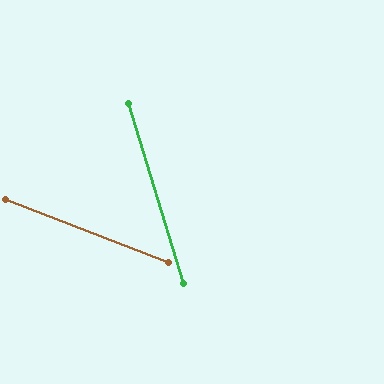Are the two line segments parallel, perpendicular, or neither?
Neither parallel nor perpendicular — they differ by about 52°.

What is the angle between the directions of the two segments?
Approximately 52 degrees.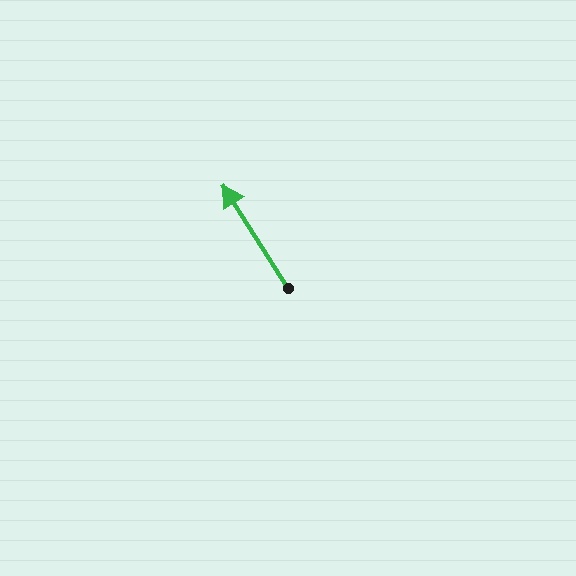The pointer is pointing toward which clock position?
Roughly 11 o'clock.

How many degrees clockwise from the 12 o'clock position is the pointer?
Approximately 328 degrees.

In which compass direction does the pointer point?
Northwest.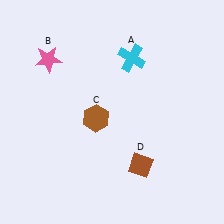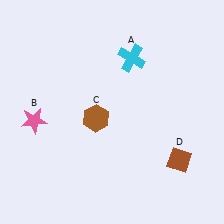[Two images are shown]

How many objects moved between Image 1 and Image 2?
2 objects moved between the two images.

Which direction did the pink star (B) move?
The pink star (B) moved down.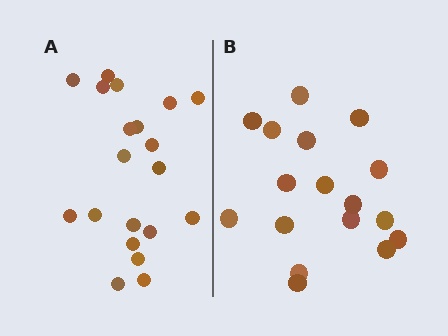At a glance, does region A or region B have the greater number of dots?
Region A (the left region) has more dots.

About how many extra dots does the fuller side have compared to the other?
Region A has just a few more — roughly 2 or 3 more dots than region B.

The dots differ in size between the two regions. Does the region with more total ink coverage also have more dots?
No. Region B has more total ink coverage because its dots are larger, but region A actually contains more individual dots. Total area can be misleading — the number of items is what matters here.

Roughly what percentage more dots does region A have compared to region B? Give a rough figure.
About 20% more.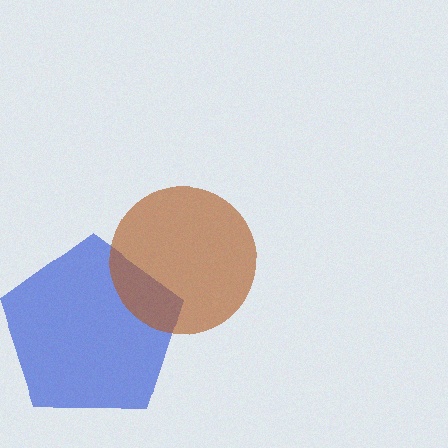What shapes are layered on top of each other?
The layered shapes are: a blue pentagon, a brown circle.